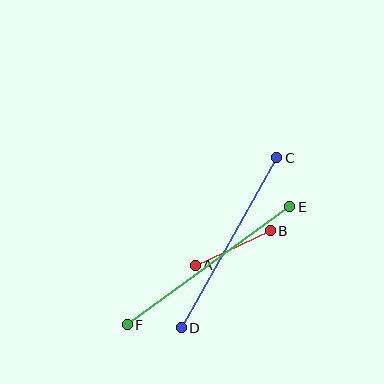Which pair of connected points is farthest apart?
Points E and F are farthest apart.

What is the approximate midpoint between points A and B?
The midpoint is at approximately (233, 248) pixels.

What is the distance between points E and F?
The distance is approximately 201 pixels.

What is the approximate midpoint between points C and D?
The midpoint is at approximately (229, 243) pixels.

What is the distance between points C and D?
The distance is approximately 195 pixels.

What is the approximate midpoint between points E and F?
The midpoint is at approximately (209, 266) pixels.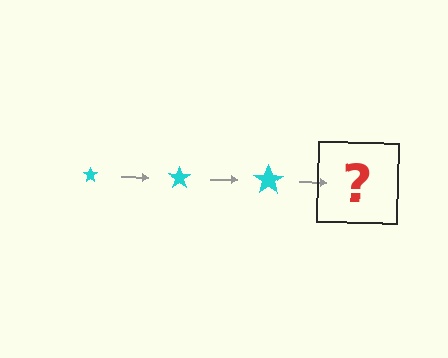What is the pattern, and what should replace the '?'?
The pattern is that the star gets progressively larger each step. The '?' should be a cyan star, larger than the previous one.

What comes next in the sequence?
The next element should be a cyan star, larger than the previous one.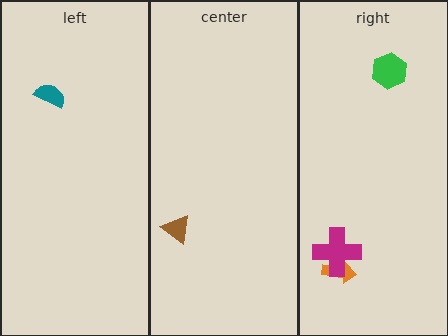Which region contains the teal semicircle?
The left region.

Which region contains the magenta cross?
The right region.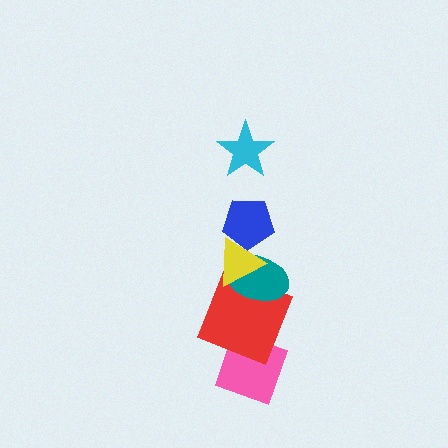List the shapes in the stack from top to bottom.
From top to bottom: the cyan star, the blue pentagon, the yellow triangle, the teal ellipse, the red square, the pink diamond.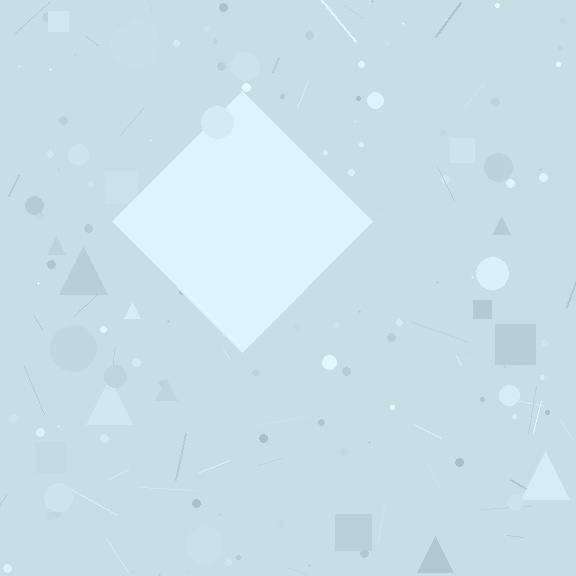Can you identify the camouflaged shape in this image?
The camouflaged shape is a diamond.